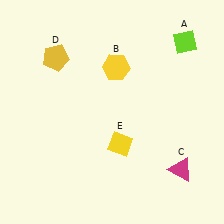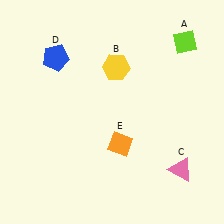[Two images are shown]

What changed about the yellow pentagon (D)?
In Image 1, D is yellow. In Image 2, it changed to blue.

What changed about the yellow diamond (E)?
In Image 1, E is yellow. In Image 2, it changed to orange.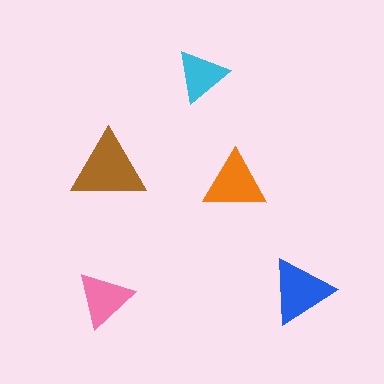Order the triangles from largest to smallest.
the brown one, the blue one, the orange one, the pink one, the cyan one.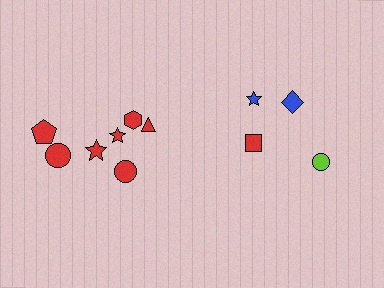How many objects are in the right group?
There are 4 objects.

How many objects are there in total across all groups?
There are 11 objects.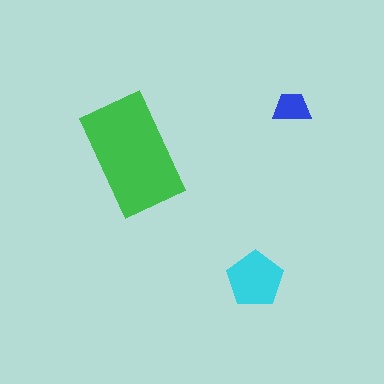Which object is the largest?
The green rectangle.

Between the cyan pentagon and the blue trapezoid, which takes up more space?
The cyan pentagon.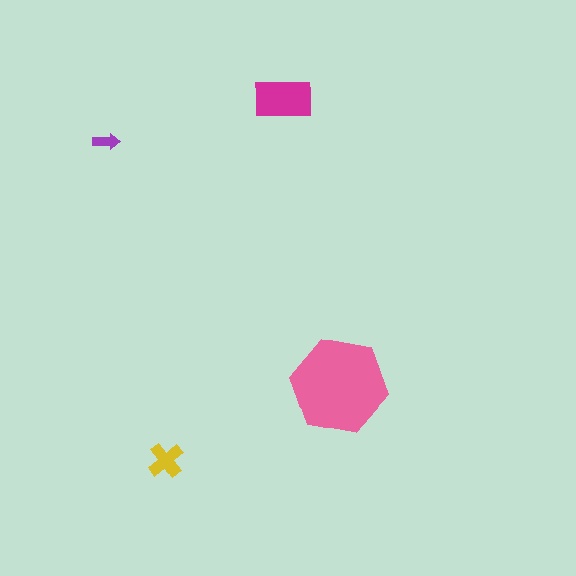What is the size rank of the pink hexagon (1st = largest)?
1st.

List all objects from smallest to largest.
The purple arrow, the yellow cross, the magenta rectangle, the pink hexagon.